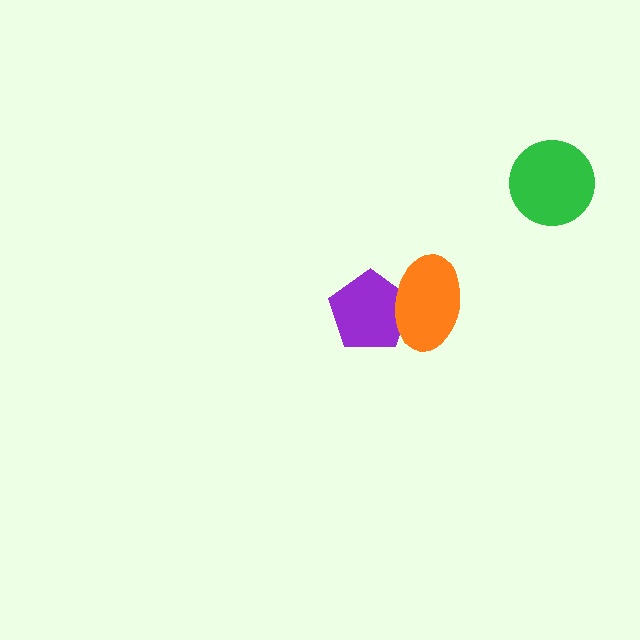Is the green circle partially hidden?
No, no other shape covers it.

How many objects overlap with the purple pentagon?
1 object overlaps with the purple pentagon.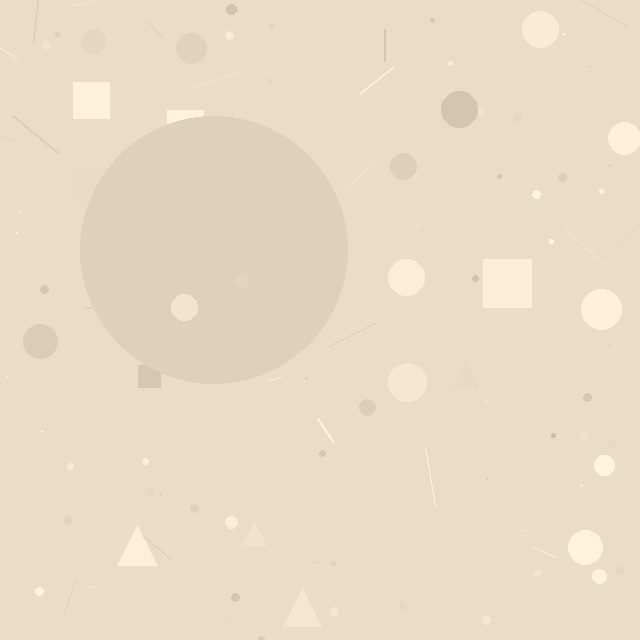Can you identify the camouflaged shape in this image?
The camouflaged shape is a circle.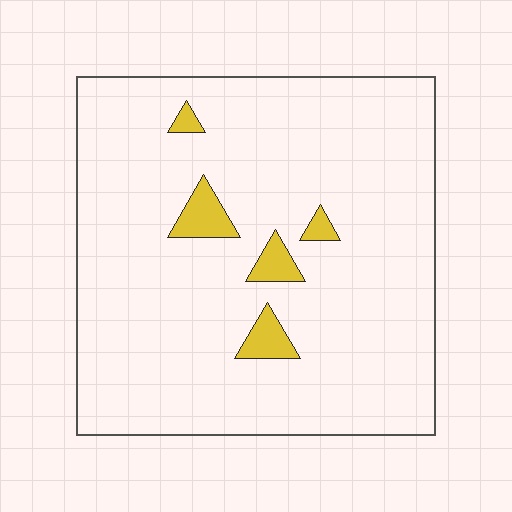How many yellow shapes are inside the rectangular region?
5.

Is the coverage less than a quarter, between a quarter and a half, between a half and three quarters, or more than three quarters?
Less than a quarter.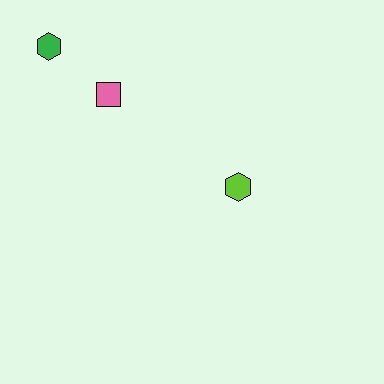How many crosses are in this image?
There are no crosses.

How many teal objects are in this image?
There are no teal objects.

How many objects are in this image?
There are 3 objects.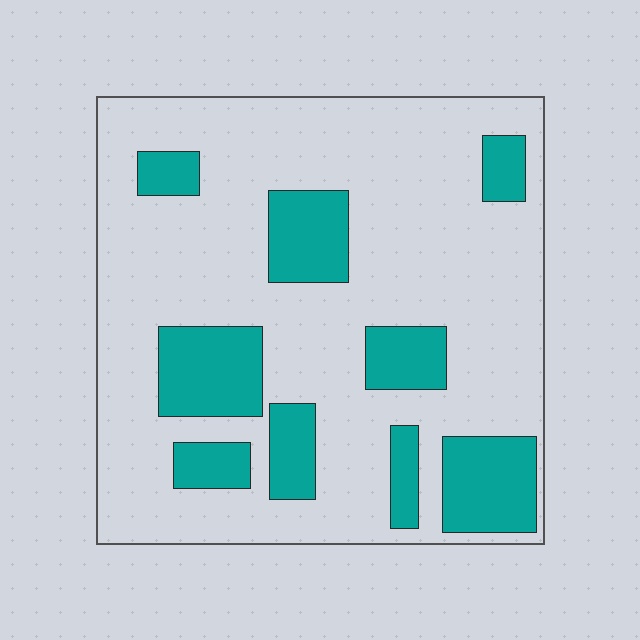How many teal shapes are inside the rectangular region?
9.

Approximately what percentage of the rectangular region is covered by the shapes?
Approximately 25%.